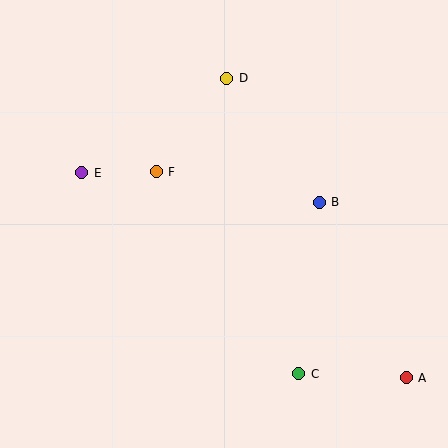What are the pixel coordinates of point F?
Point F is at (156, 172).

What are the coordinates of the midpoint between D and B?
The midpoint between D and B is at (273, 140).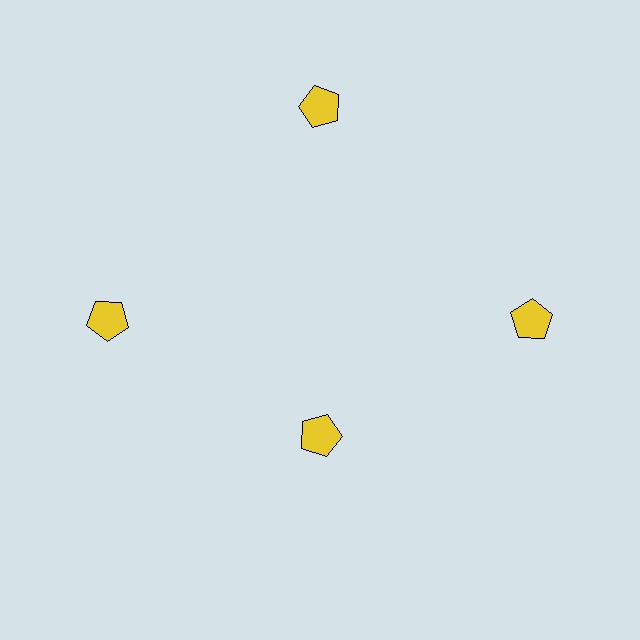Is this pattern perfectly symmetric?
No. The 4 yellow pentagons are arranged in a ring, but one element near the 6 o'clock position is pulled inward toward the center, breaking the 4-fold rotational symmetry.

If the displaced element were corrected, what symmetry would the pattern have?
It would have 4-fold rotational symmetry — the pattern would map onto itself every 90 degrees.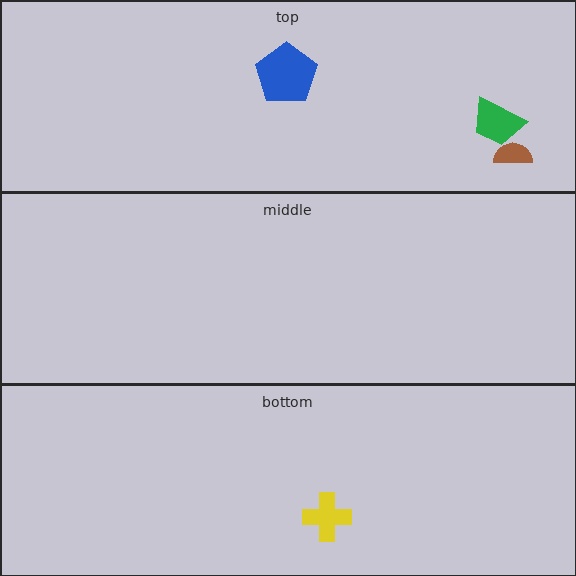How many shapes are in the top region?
3.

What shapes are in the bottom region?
The yellow cross.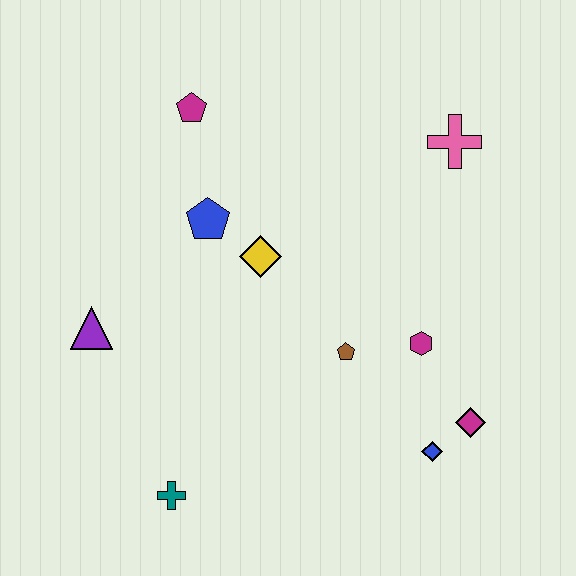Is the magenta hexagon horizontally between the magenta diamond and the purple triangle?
Yes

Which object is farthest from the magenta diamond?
The magenta pentagon is farthest from the magenta diamond.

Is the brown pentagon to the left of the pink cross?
Yes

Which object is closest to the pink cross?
The magenta hexagon is closest to the pink cross.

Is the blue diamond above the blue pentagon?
No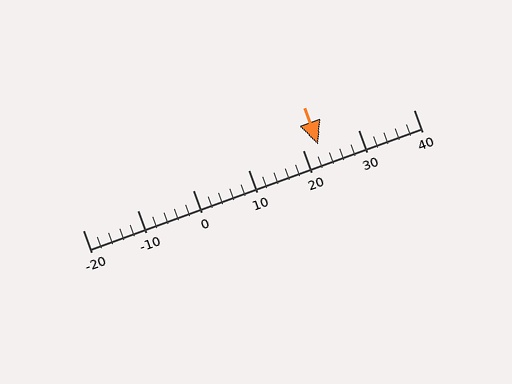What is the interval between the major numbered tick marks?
The major tick marks are spaced 10 units apart.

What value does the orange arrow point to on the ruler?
The orange arrow points to approximately 23.